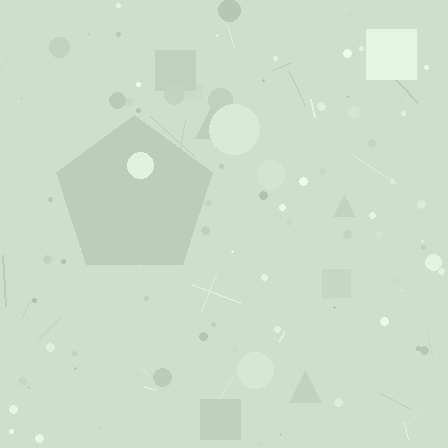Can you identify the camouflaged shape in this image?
The camouflaged shape is a pentagon.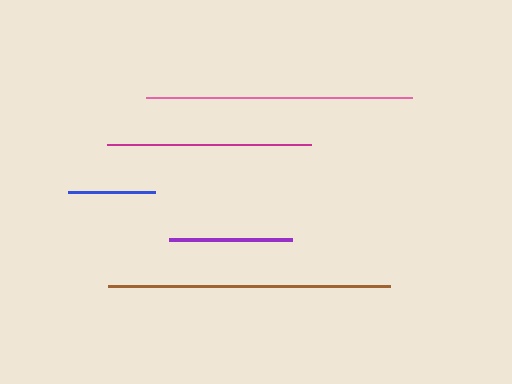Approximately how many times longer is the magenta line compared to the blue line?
The magenta line is approximately 2.3 times the length of the blue line.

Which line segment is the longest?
The brown line is the longest at approximately 282 pixels.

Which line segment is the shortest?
The blue line is the shortest at approximately 88 pixels.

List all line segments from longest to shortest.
From longest to shortest: brown, pink, magenta, purple, blue.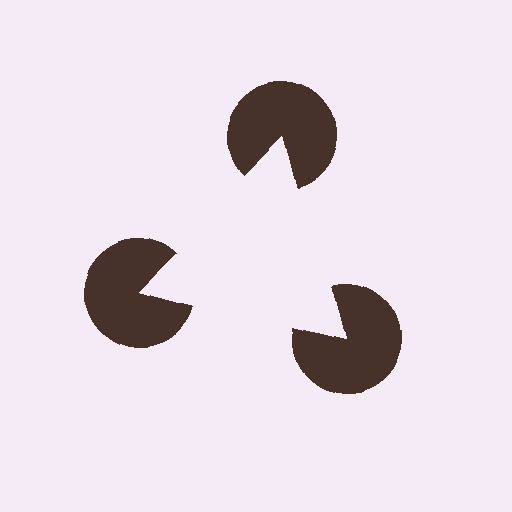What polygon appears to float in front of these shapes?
An illusory triangle — its edges are inferred from the aligned wedge cuts in the pac-man discs, not physically drawn.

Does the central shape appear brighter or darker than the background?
It typically appears slightly brighter than the background, even though no actual brightness change is drawn.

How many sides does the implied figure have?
3 sides.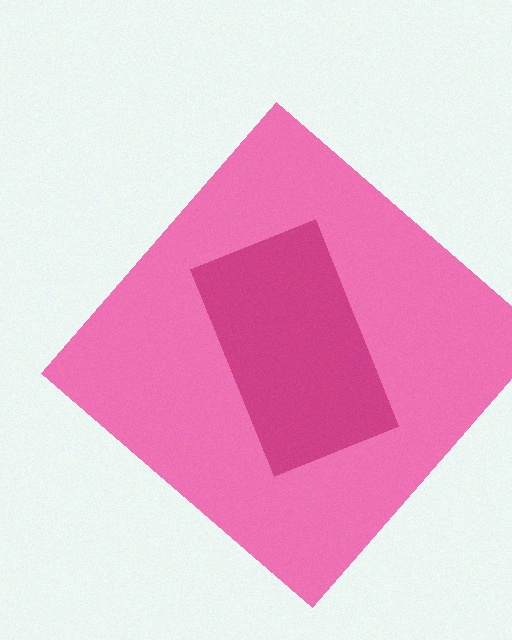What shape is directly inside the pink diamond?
The magenta rectangle.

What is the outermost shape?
The pink diamond.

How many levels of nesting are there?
2.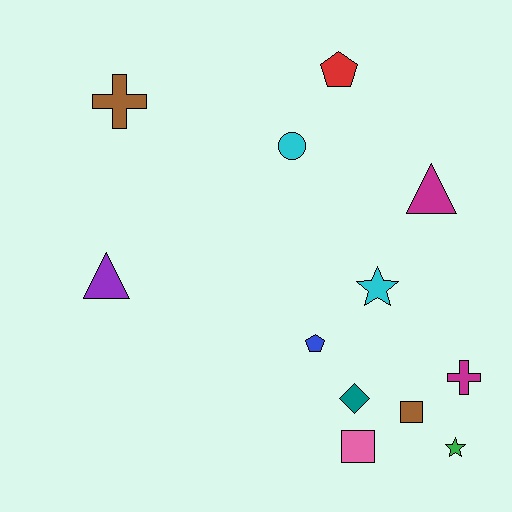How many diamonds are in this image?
There is 1 diamond.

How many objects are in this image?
There are 12 objects.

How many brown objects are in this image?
There are 2 brown objects.